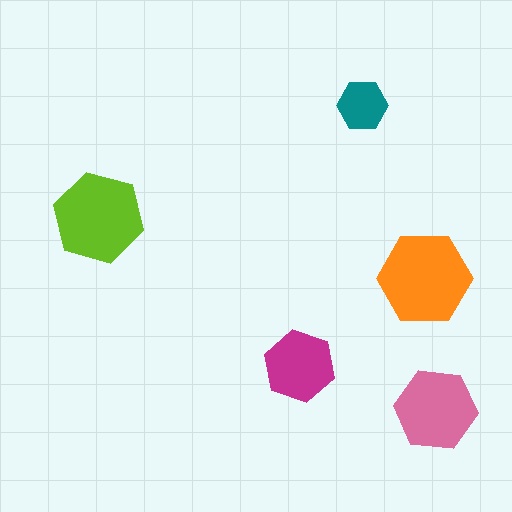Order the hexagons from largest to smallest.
the orange one, the lime one, the pink one, the magenta one, the teal one.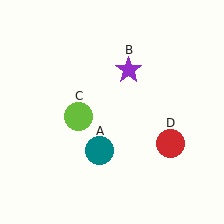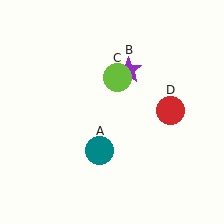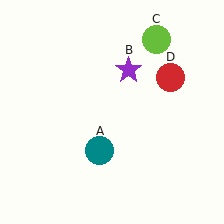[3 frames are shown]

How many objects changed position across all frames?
2 objects changed position: lime circle (object C), red circle (object D).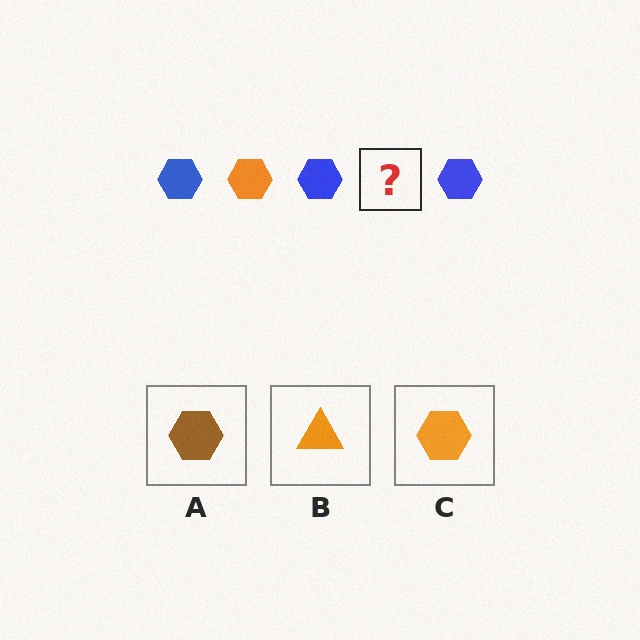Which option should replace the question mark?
Option C.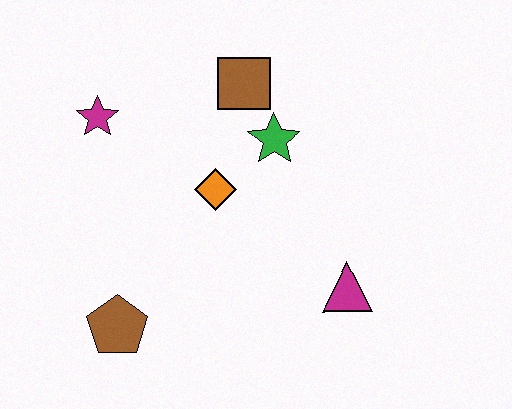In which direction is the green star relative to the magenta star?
The green star is to the right of the magenta star.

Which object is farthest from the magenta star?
The magenta triangle is farthest from the magenta star.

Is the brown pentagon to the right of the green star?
No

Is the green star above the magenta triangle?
Yes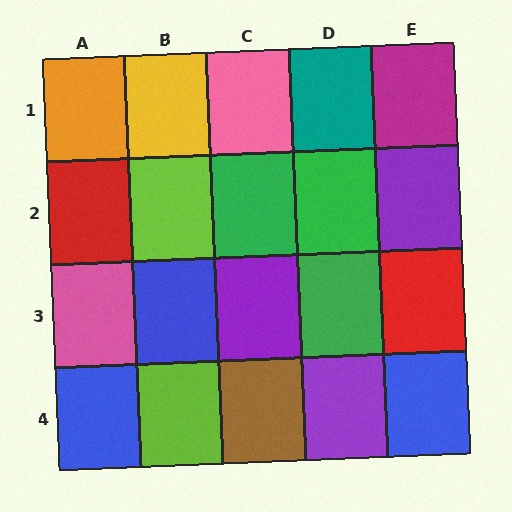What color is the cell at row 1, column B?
Yellow.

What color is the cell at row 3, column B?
Blue.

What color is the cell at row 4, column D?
Purple.